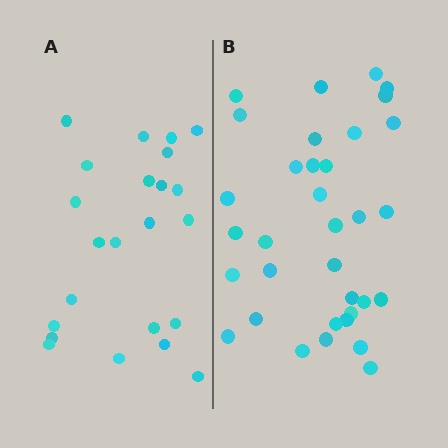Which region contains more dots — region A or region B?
Region B (the right region) has more dots.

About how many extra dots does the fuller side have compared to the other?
Region B has roughly 12 or so more dots than region A.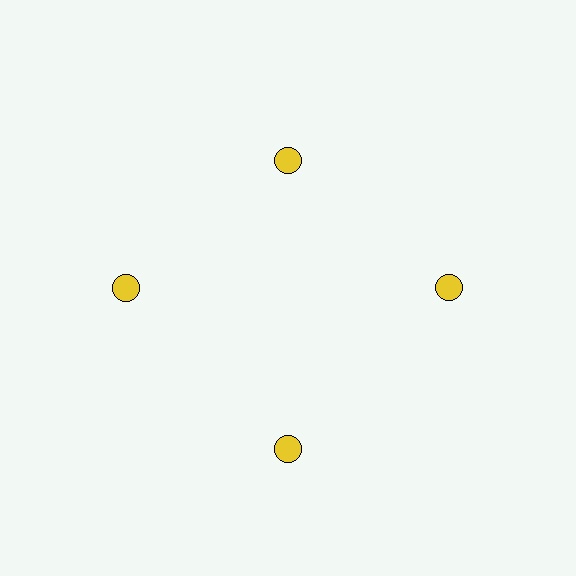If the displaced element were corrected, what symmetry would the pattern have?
It would have 4-fold rotational symmetry — the pattern would map onto itself every 90 degrees.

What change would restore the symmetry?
The symmetry would be restored by moving it outward, back onto the ring so that all 4 circles sit at equal angles and equal distance from the center.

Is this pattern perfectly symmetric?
No. The 4 yellow circles are arranged in a ring, but one element near the 12 o'clock position is pulled inward toward the center, breaking the 4-fold rotational symmetry.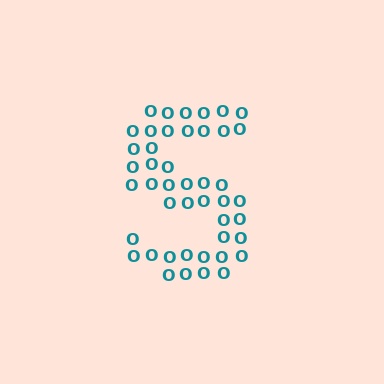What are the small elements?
The small elements are letter O's.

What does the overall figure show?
The overall figure shows the letter S.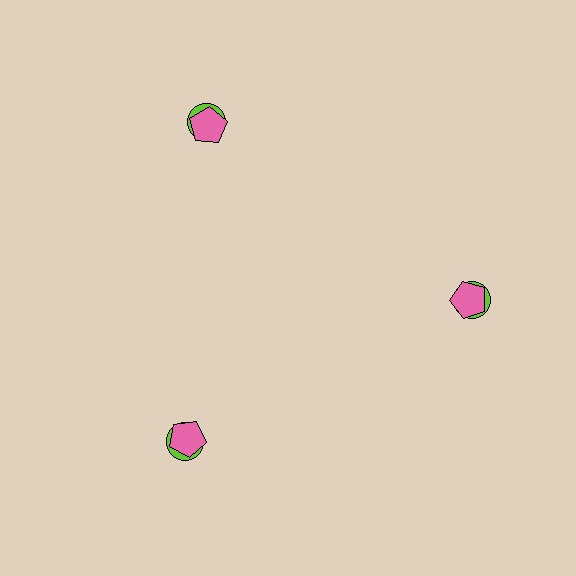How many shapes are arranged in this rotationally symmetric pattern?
There are 6 shapes, arranged in 3 groups of 2.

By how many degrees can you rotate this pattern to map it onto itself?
The pattern maps onto itself every 120 degrees of rotation.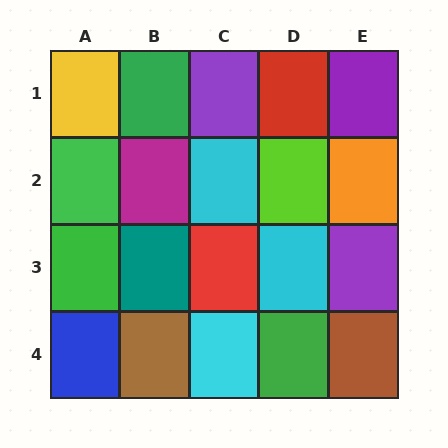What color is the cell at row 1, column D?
Red.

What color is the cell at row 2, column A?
Green.